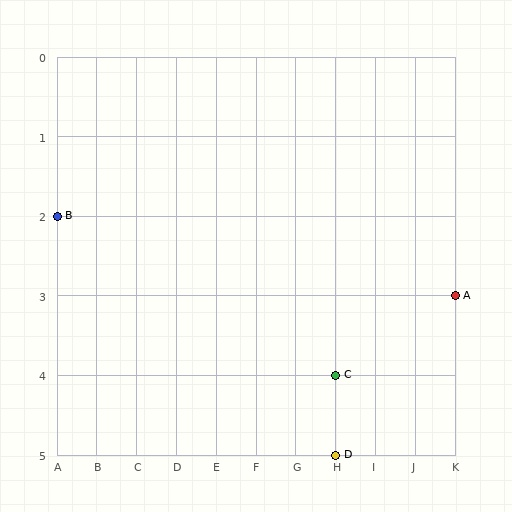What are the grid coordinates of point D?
Point D is at grid coordinates (H, 5).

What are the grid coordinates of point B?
Point B is at grid coordinates (A, 2).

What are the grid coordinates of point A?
Point A is at grid coordinates (K, 3).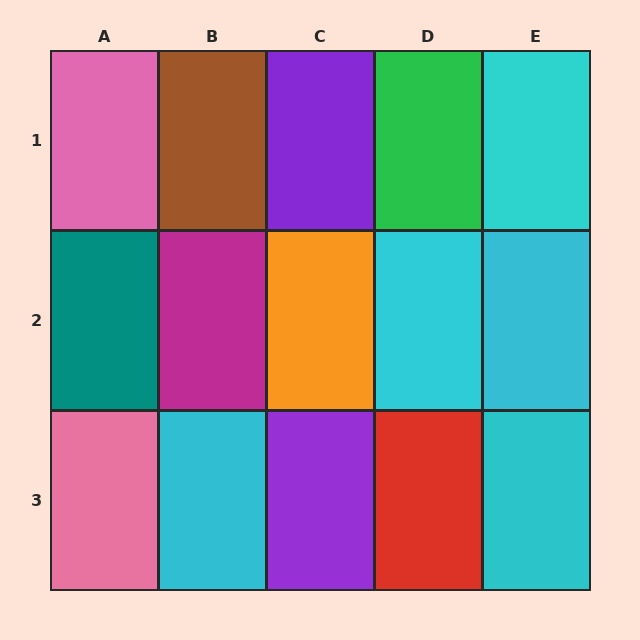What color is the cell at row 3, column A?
Pink.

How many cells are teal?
1 cell is teal.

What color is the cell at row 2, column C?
Orange.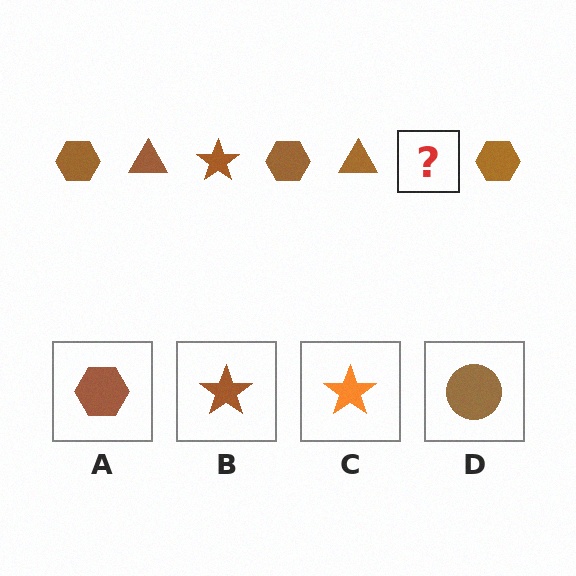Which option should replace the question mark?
Option B.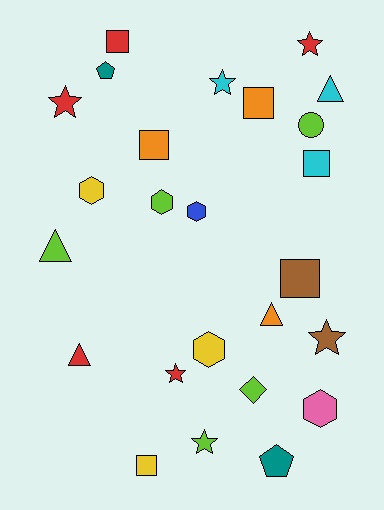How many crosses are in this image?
There are no crosses.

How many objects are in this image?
There are 25 objects.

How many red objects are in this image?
There are 5 red objects.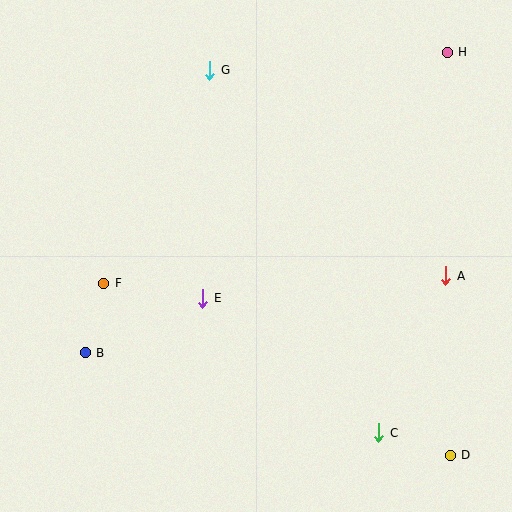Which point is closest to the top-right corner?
Point H is closest to the top-right corner.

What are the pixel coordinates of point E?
Point E is at (203, 298).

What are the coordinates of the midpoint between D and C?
The midpoint between D and C is at (415, 444).